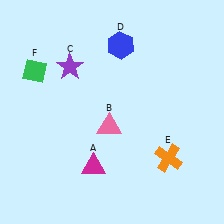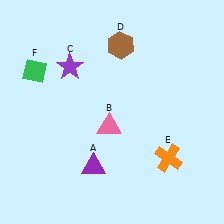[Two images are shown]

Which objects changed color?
A changed from magenta to purple. D changed from blue to brown.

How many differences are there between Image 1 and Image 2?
There are 2 differences between the two images.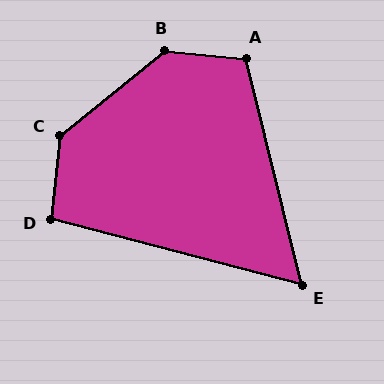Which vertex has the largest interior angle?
B, at approximately 135 degrees.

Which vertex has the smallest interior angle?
E, at approximately 62 degrees.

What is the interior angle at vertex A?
Approximately 110 degrees (obtuse).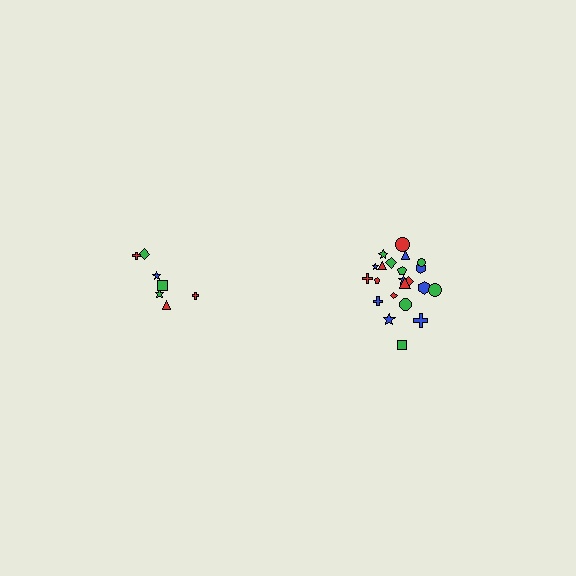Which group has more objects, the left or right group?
The right group.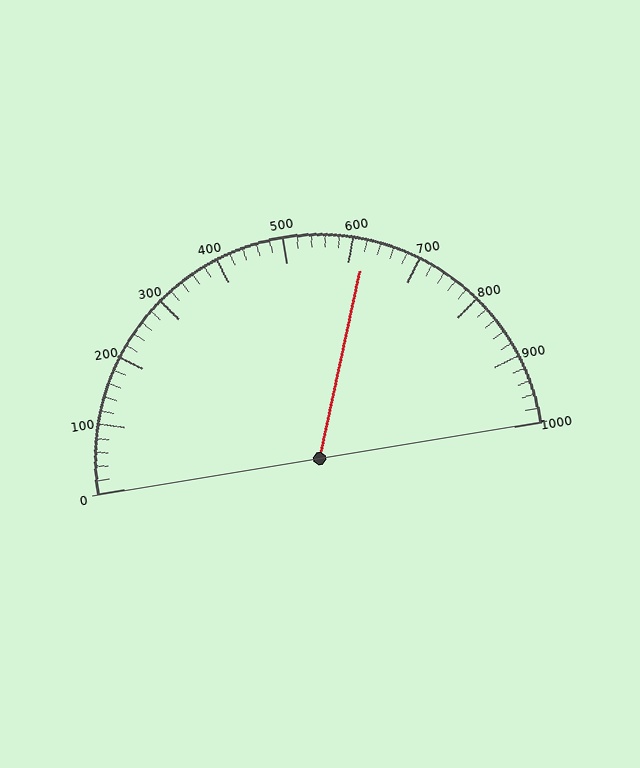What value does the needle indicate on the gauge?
The needle indicates approximately 620.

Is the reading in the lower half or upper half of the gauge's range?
The reading is in the upper half of the range (0 to 1000).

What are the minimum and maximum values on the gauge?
The gauge ranges from 0 to 1000.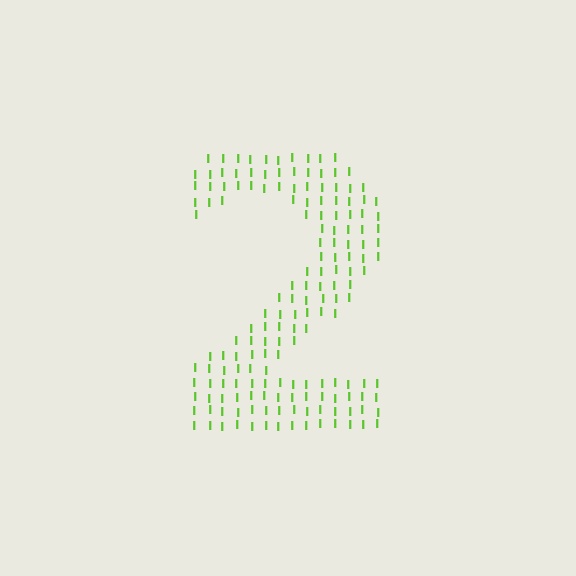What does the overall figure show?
The overall figure shows the digit 2.